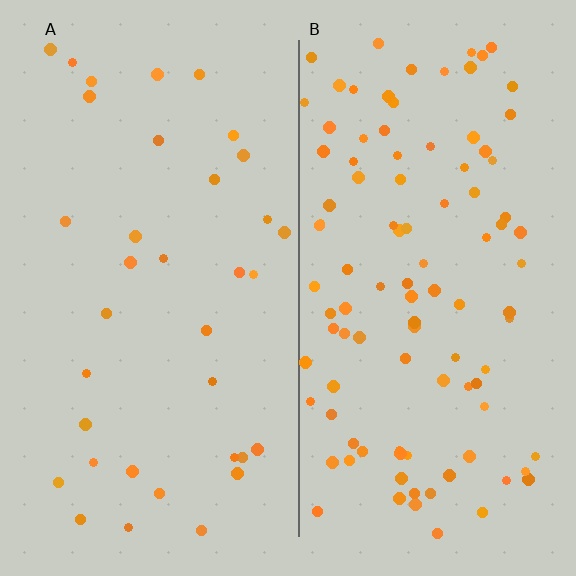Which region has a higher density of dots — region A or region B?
B (the right).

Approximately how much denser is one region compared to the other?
Approximately 2.9× — region B over region A.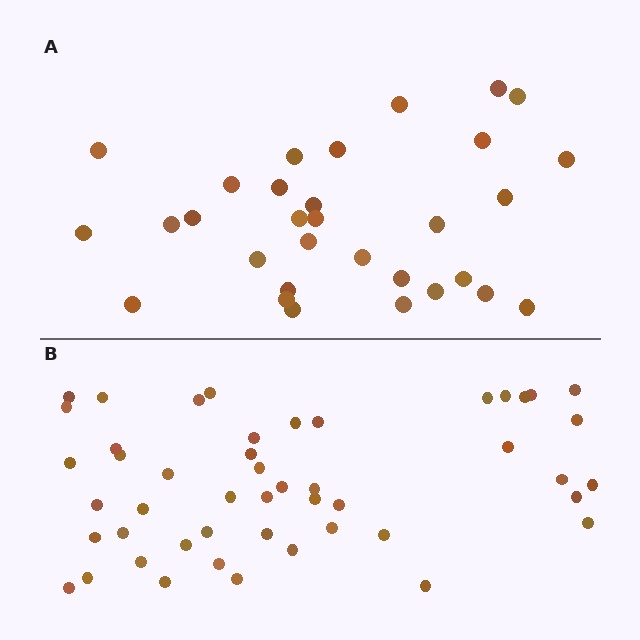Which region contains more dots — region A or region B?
Region B (the bottom region) has more dots.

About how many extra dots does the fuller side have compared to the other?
Region B has approximately 15 more dots than region A.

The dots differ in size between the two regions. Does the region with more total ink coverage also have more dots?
No. Region A has more total ink coverage because its dots are larger, but region B actually contains more individual dots. Total area can be misleading — the number of items is what matters here.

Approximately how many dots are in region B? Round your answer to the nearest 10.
About 50 dots. (The exact count is 48, which rounds to 50.)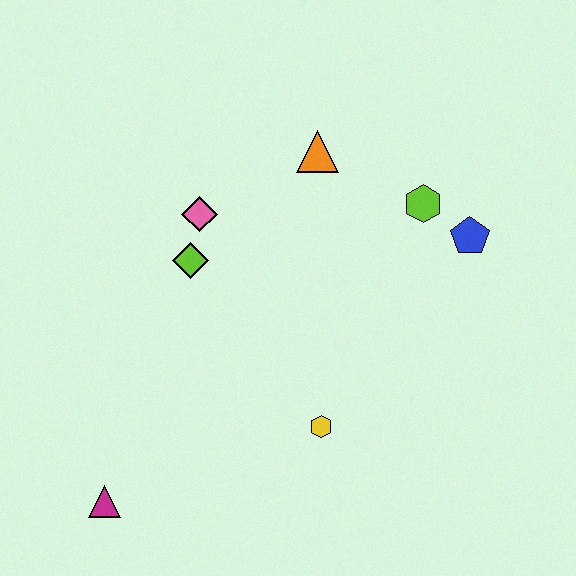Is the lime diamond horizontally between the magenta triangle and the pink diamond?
Yes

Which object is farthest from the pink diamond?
The magenta triangle is farthest from the pink diamond.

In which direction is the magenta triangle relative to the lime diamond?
The magenta triangle is below the lime diamond.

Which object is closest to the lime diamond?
The pink diamond is closest to the lime diamond.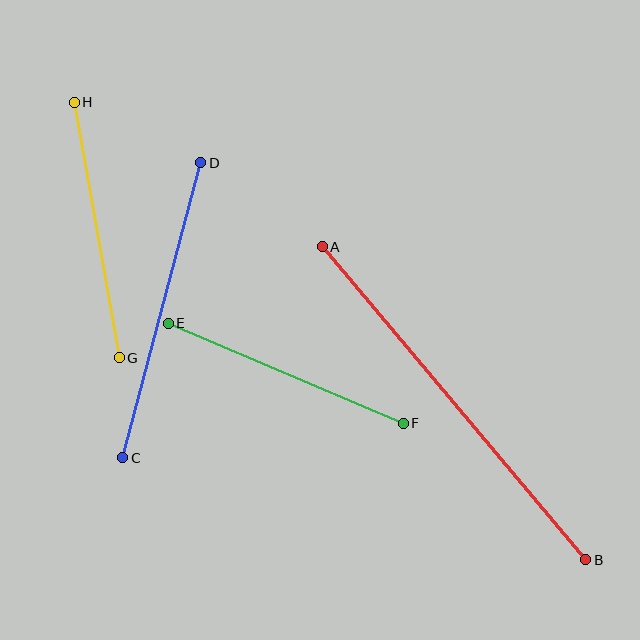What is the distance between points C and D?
The distance is approximately 305 pixels.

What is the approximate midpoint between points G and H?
The midpoint is at approximately (97, 230) pixels.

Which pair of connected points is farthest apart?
Points A and B are farthest apart.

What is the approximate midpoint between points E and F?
The midpoint is at approximately (286, 373) pixels.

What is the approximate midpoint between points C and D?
The midpoint is at approximately (162, 310) pixels.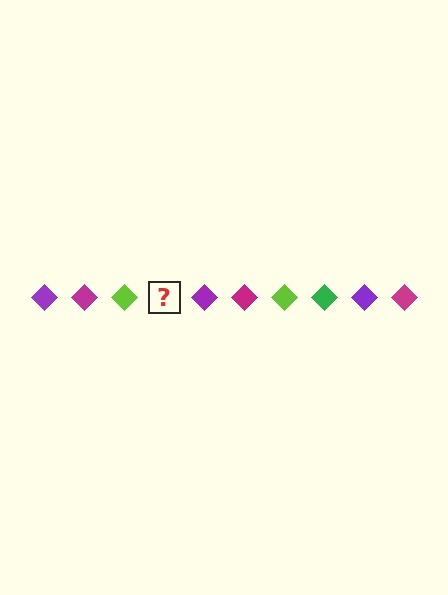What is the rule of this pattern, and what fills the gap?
The rule is that the pattern cycles through purple, magenta, lime, green diamonds. The gap should be filled with a green diamond.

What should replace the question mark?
The question mark should be replaced with a green diamond.